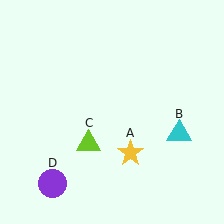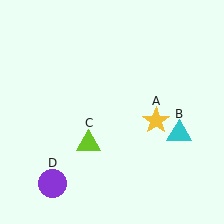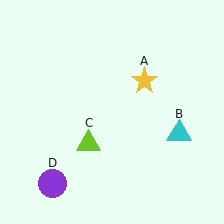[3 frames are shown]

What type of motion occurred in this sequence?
The yellow star (object A) rotated counterclockwise around the center of the scene.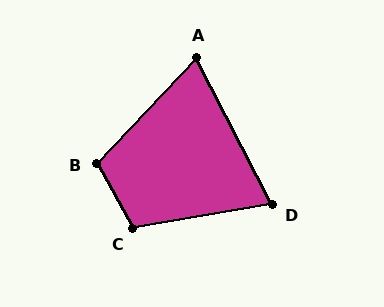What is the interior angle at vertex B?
Approximately 108 degrees (obtuse).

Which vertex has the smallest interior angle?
A, at approximately 71 degrees.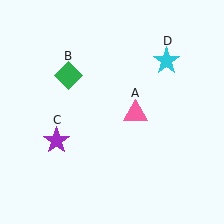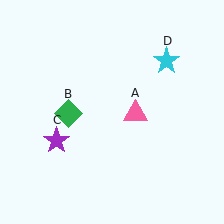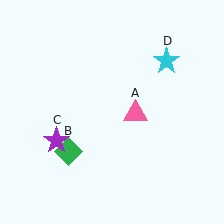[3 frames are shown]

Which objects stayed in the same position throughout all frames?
Pink triangle (object A) and purple star (object C) and cyan star (object D) remained stationary.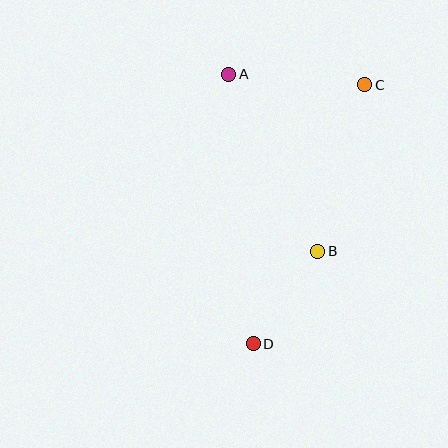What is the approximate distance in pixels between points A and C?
The distance between A and C is approximately 136 pixels.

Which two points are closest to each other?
Points B and D are closest to each other.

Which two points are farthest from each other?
Points C and D are farthest from each other.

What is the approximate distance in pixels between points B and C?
The distance between B and C is approximately 173 pixels.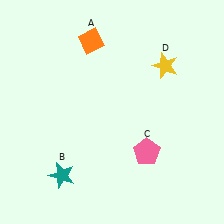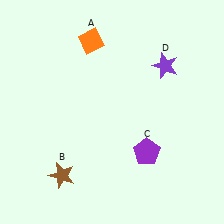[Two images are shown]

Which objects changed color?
B changed from teal to brown. C changed from pink to purple. D changed from yellow to purple.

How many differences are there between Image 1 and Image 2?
There are 3 differences between the two images.